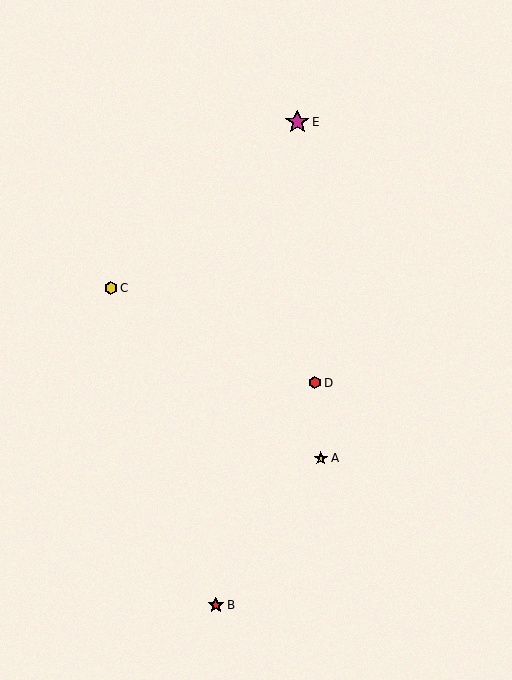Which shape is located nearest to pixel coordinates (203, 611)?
The red star (labeled B) at (216, 605) is nearest to that location.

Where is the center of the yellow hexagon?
The center of the yellow hexagon is at (111, 288).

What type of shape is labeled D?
Shape D is a red hexagon.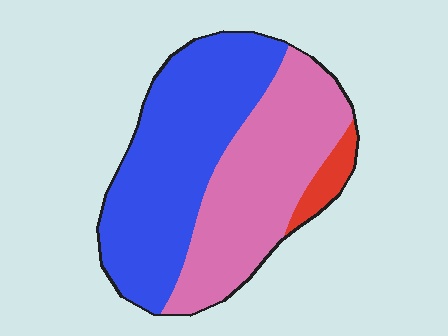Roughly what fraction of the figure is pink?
Pink covers about 45% of the figure.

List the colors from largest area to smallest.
From largest to smallest: blue, pink, red.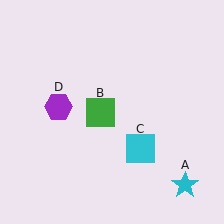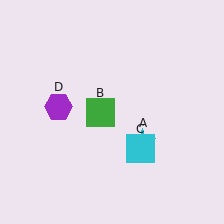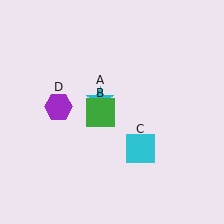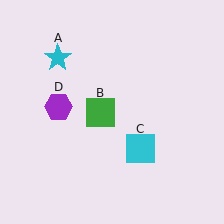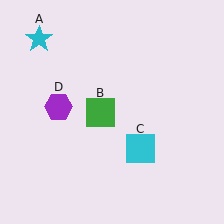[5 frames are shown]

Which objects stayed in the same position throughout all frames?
Green square (object B) and cyan square (object C) and purple hexagon (object D) remained stationary.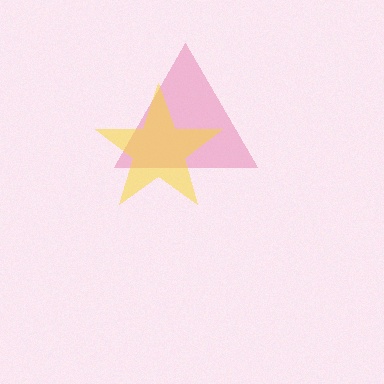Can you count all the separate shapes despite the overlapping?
Yes, there are 2 separate shapes.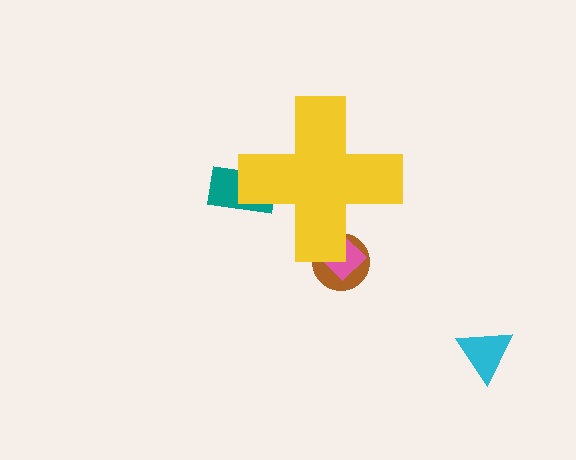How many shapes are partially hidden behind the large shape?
3 shapes are partially hidden.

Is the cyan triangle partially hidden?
No, the cyan triangle is fully visible.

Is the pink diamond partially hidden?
Yes, the pink diamond is partially hidden behind the yellow cross.